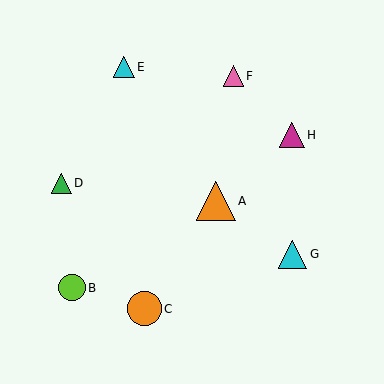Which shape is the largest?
The orange triangle (labeled A) is the largest.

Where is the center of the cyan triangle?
The center of the cyan triangle is at (124, 67).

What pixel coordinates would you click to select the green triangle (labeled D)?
Click at (61, 183) to select the green triangle D.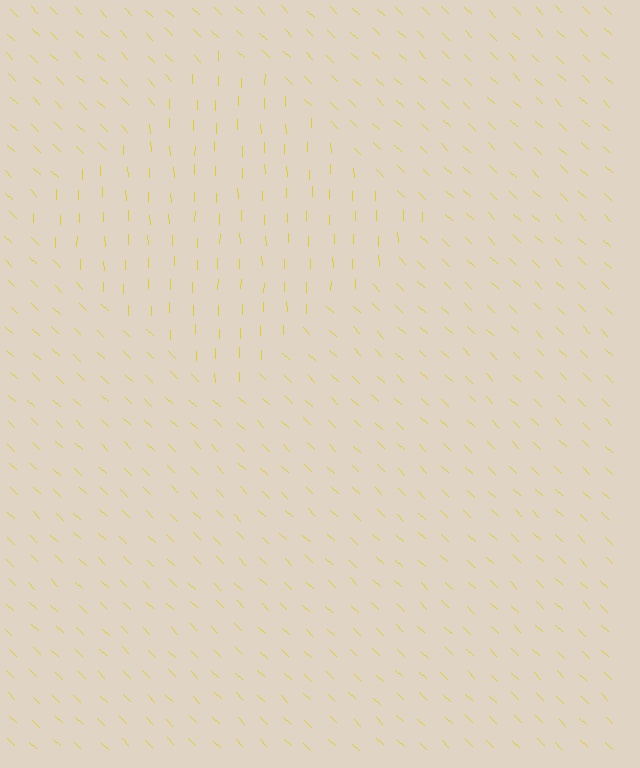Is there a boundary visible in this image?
Yes, there is a texture boundary formed by a change in line orientation.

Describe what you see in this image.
The image is filled with small yellow line segments. A diamond region in the image has lines oriented differently from the surrounding lines, creating a visible texture boundary.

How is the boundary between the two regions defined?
The boundary is defined purely by a change in line orientation (approximately 45 degrees difference). All lines are the same color and thickness.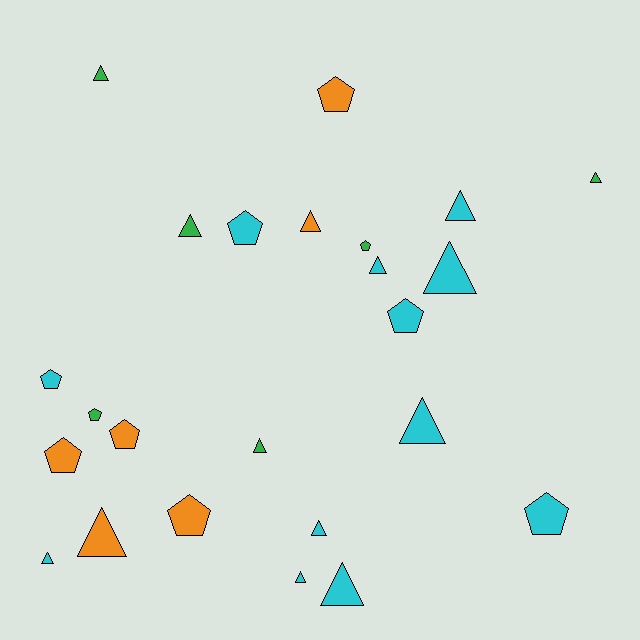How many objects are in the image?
There are 24 objects.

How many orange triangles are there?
There are 2 orange triangles.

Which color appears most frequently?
Cyan, with 12 objects.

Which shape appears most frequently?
Triangle, with 14 objects.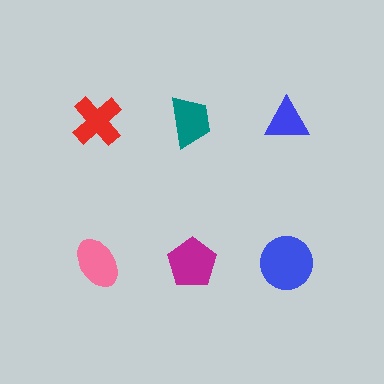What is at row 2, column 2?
A magenta pentagon.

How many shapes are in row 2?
3 shapes.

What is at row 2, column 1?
A pink ellipse.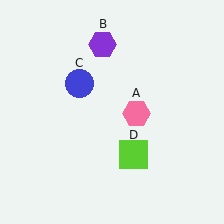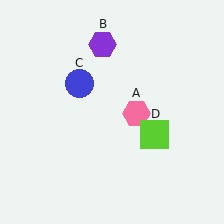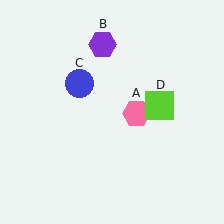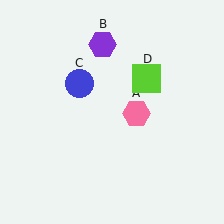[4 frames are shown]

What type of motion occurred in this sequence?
The lime square (object D) rotated counterclockwise around the center of the scene.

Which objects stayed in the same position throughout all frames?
Pink hexagon (object A) and purple hexagon (object B) and blue circle (object C) remained stationary.